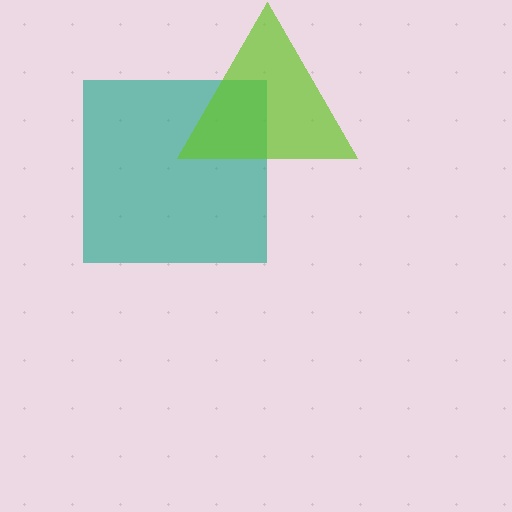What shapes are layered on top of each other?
The layered shapes are: a teal square, a lime triangle.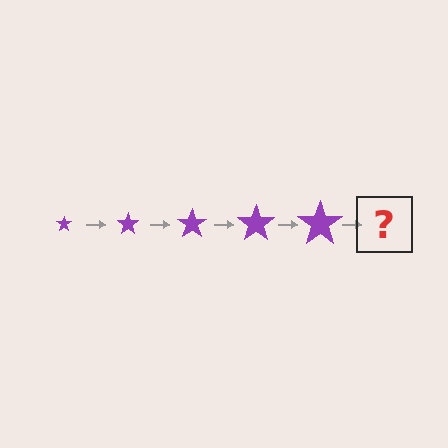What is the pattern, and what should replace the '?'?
The pattern is that the star gets progressively larger each step. The '?' should be a purple star, larger than the previous one.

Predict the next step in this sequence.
The next step is a purple star, larger than the previous one.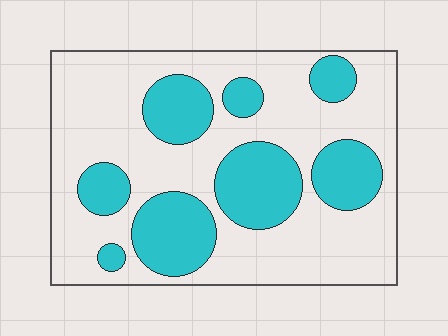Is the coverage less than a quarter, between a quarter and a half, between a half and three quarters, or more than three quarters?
Between a quarter and a half.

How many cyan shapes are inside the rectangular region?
8.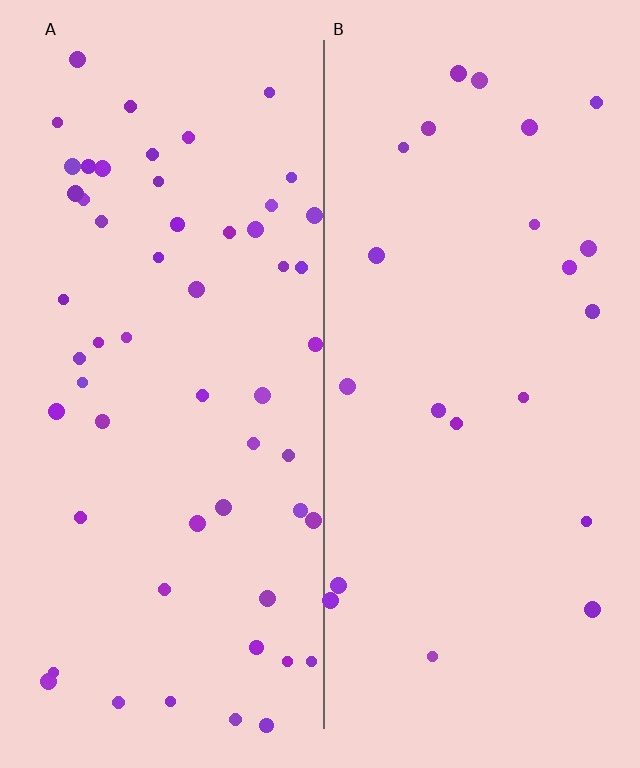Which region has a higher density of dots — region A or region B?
A (the left).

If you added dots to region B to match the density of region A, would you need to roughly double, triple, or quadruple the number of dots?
Approximately double.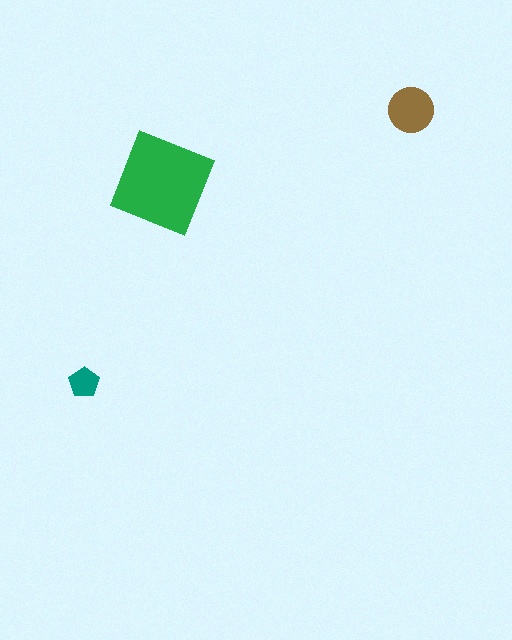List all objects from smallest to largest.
The teal pentagon, the brown circle, the green diamond.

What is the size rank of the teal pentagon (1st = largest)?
3rd.